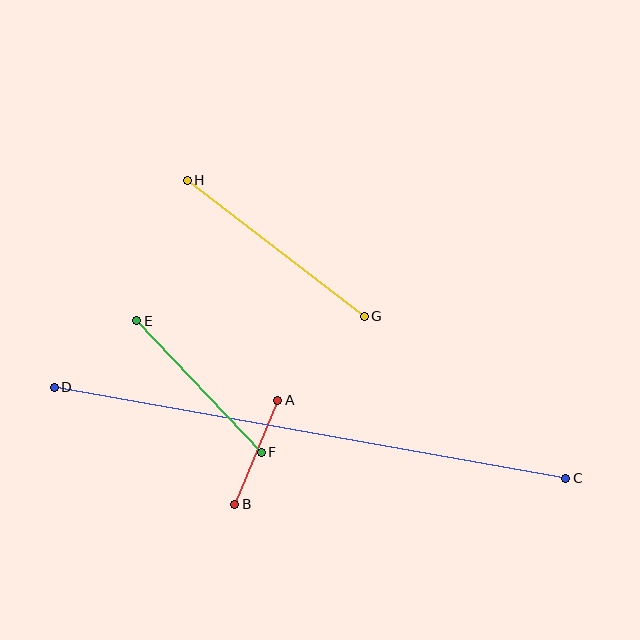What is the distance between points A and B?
The distance is approximately 112 pixels.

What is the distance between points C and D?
The distance is approximately 520 pixels.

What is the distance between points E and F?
The distance is approximately 181 pixels.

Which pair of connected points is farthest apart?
Points C and D are farthest apart.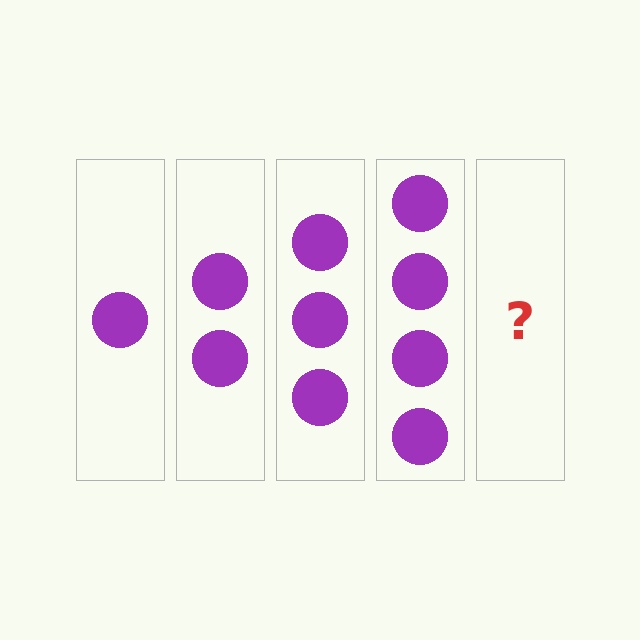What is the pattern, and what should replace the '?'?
The pattern is that each step adds one more circle. The '?' should be 5 circles.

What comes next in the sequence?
The next element should be 5 circles.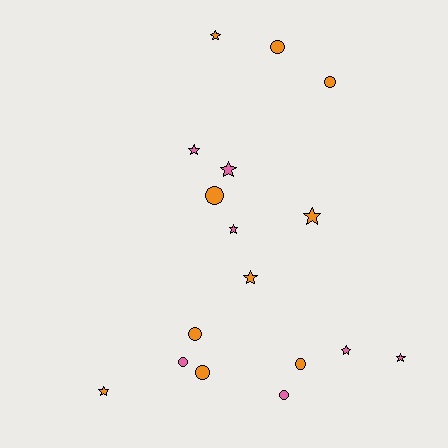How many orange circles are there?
There are 6 orange circles.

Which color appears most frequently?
Orange, with 10 objects.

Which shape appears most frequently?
Star, with 9 objects.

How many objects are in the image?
There are 17 objects.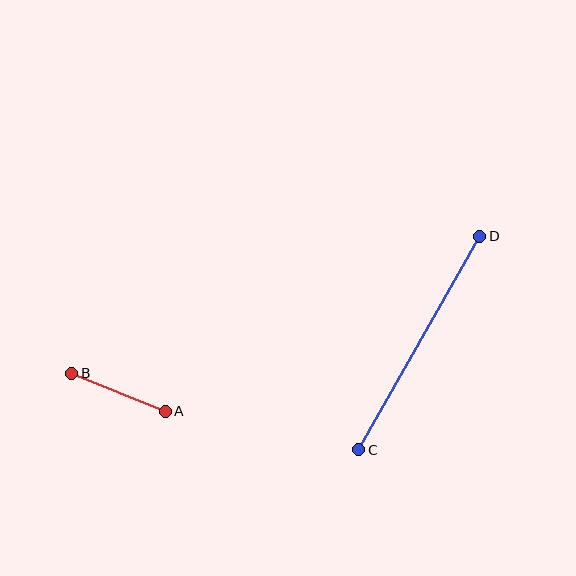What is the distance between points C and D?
The distance is approximately 245 pixels.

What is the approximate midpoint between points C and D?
The midpoint is at approximately (419, 343) pixels.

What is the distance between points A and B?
The distance is approximately 101 pixels.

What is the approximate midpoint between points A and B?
The midpoint is at approximately (119, 392) pixels.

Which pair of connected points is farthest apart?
Points C and D are farthest apart.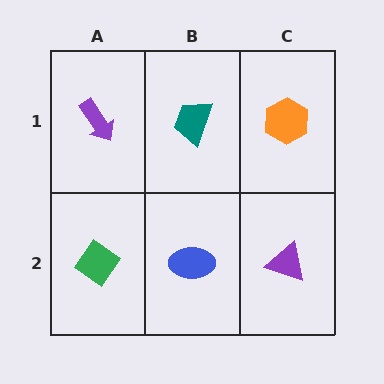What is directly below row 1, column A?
A green diamond.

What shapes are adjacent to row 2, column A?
A purple arrow (row 1, column A), a blue ellipse (row 2, column B).